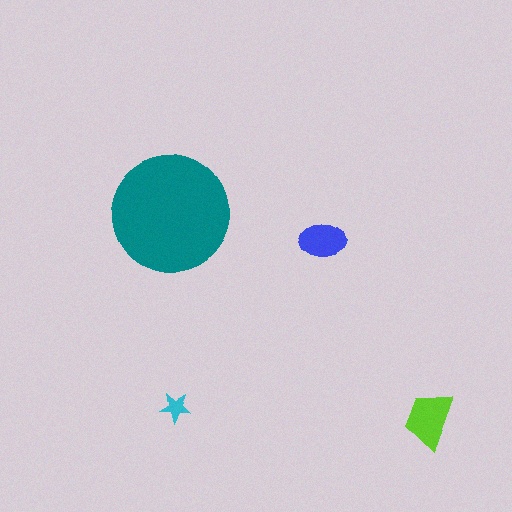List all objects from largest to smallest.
The teal circle, the lime trapezoid, the blue ellipse, the cyan star.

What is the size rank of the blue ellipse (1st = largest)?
3rd.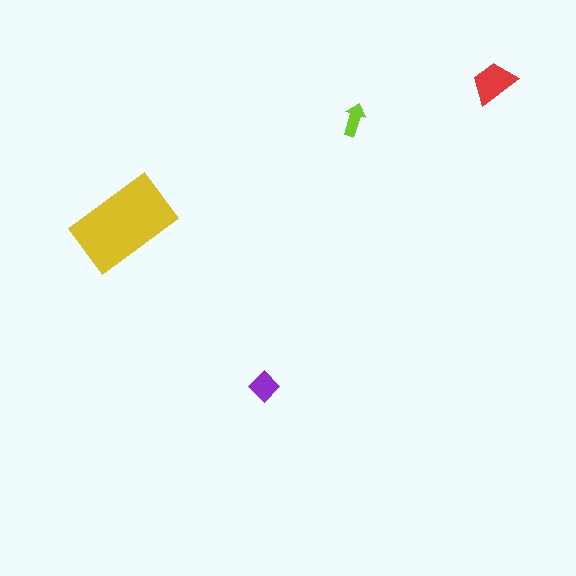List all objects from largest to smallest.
The yellow rectangle, the red trapezoid, the purple diamond, the lime arrow.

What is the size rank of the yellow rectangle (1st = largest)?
1st.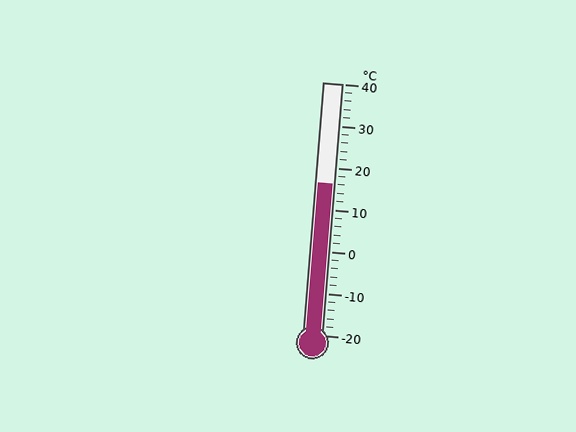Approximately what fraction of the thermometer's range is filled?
The thermometer is filled to approximately 60% of its range.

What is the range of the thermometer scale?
The thermometer scale ranges from -20°C to 40°C.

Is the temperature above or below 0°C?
The temperature is above 0°C.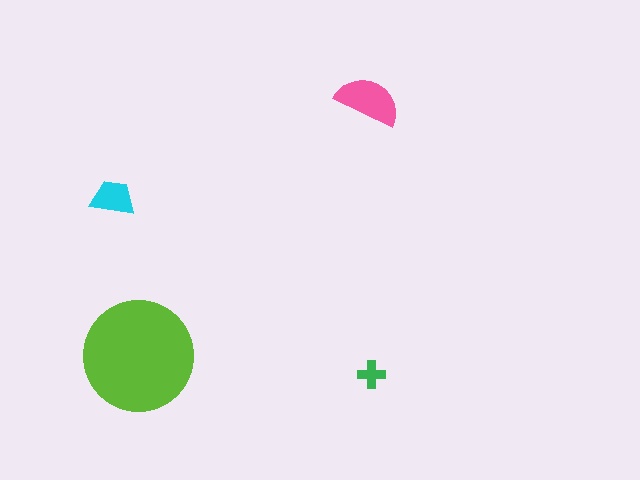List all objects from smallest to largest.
The green cross, the cyan trapezoid, the pink semicircle, the lime circle.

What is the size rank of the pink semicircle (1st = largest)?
2nd.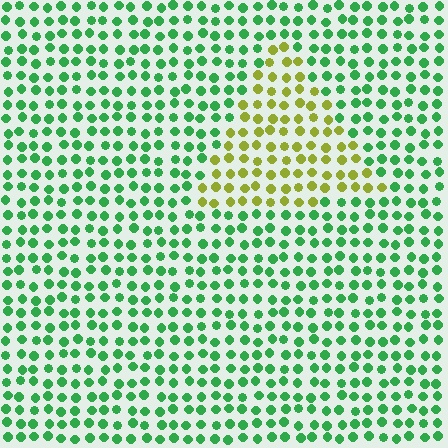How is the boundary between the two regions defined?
The boundary is defined purely by a slight shift in hue (about 61 degrees). Spacing, size, and orientation are identical on both sides.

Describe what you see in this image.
The image is filled with small green elements in a uniform arrangement. A triangle-shaped region is visible where the elements are tinted to a slightly different hue, forming a subtle color boundary.